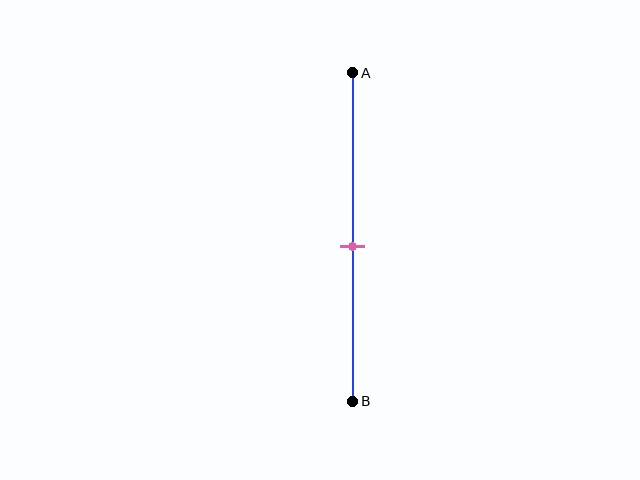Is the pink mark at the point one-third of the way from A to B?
No, the mark is at about 55% from A, not at the 33% one-third point.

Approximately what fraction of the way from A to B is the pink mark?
The pink mark is approximately 55% of the way from A to B.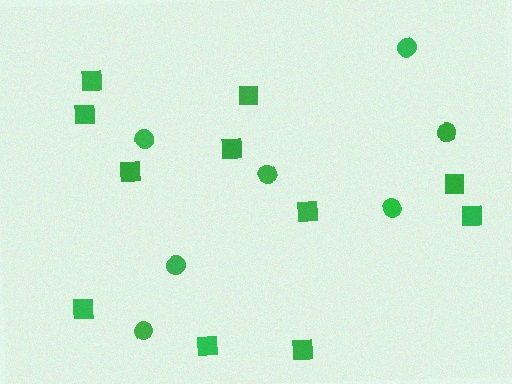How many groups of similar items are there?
There are 2 groups: one group of circles (7) and one group of squares (11).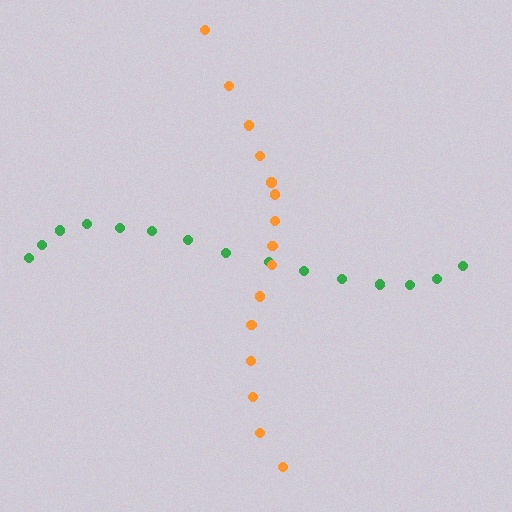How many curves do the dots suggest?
There are 2 distinct paths.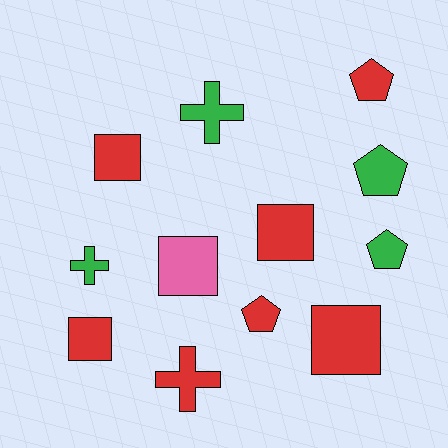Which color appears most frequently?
Red, with 7 objects.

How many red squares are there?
There are 4 red squares.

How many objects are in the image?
There are 12 objects.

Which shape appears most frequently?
Square, with 5 objects.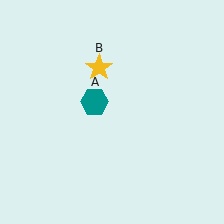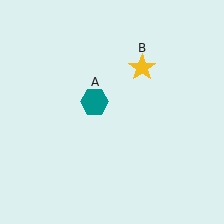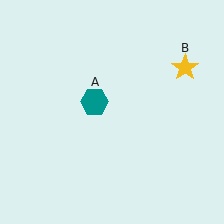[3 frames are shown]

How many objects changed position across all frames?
1 object changed position: yellow star (object B).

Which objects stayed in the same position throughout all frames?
Teal hexagon (object A) remained stationary.